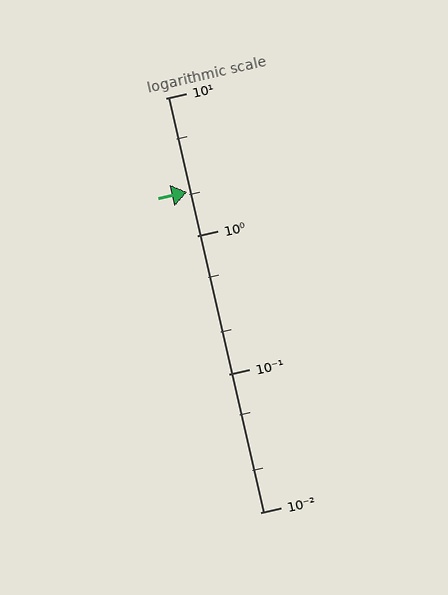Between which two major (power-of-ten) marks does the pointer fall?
The pointer is between 1 and 10.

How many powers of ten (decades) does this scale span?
The scale spans 3 decades, from 0.01 to 10.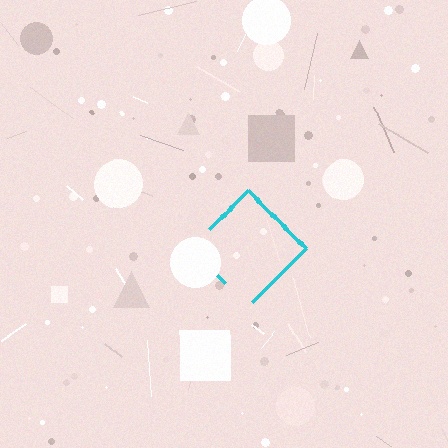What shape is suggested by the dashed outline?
The dashed outline suggests a diamond.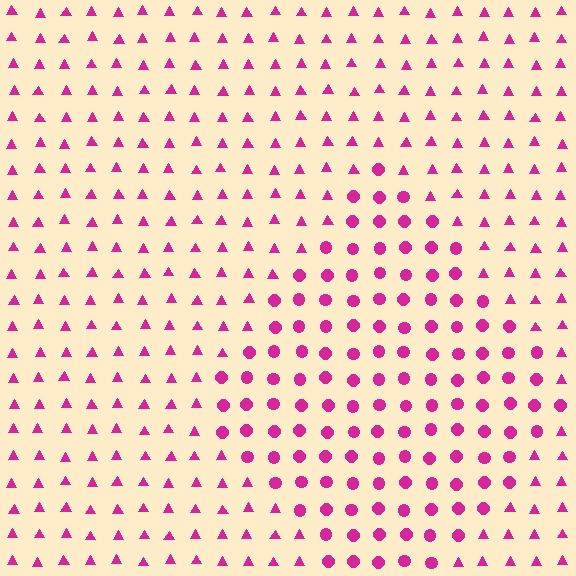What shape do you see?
I see a diamond.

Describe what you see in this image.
The image is filled with small magenta elements arranged in a uniform grid. A diamond-shaped region contains circles, while the surrounding area contains triangles. The boundary is defined purely by the change in element shape.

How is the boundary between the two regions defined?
The boundary is defined by a change in element shape: circles inside vs. triangles outside. All elements share the same color and spacing.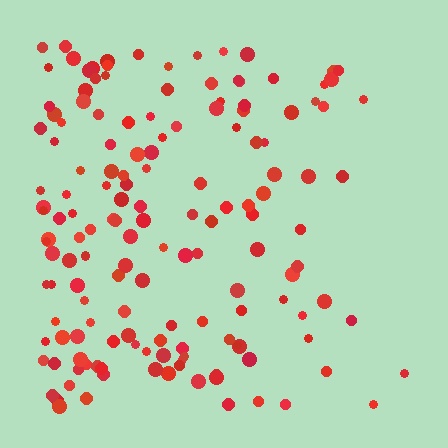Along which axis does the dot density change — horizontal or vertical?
Horizontal.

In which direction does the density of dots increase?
From right to left, with the left side densest.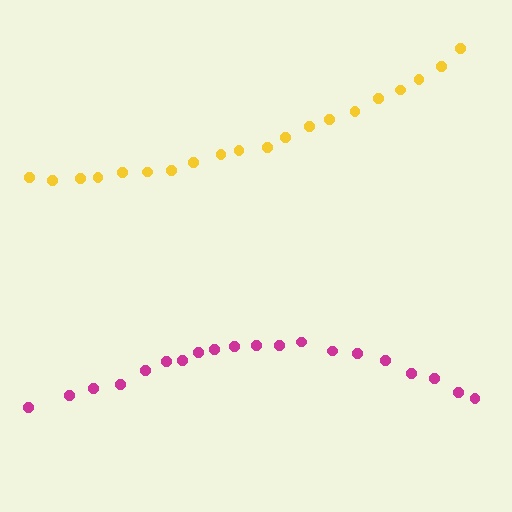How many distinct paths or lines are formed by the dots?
There are 2 distinct paths.